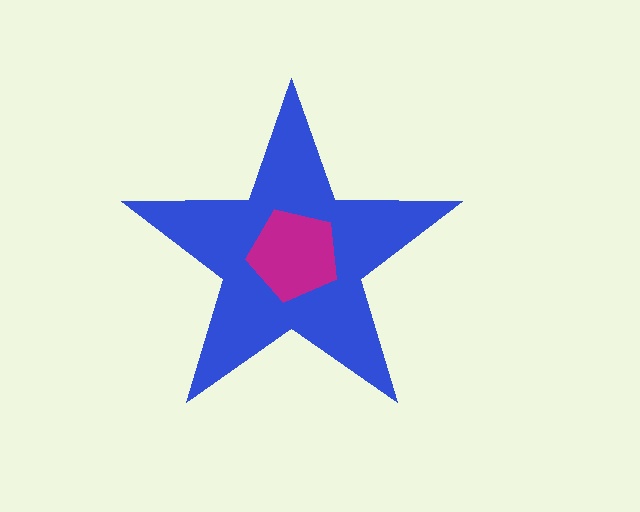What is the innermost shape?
The magenta pentagon.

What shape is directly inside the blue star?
The magenta pentagon.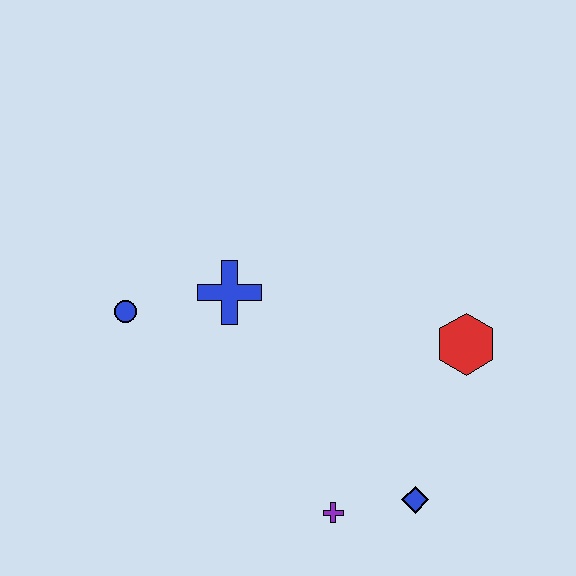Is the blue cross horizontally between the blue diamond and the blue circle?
Yes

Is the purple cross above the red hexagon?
No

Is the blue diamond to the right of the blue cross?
Yes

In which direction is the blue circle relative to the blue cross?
The blue circle is to the left of the blue cross.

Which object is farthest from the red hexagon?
The blue circle is farthest from the red hexagon.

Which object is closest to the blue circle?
The blue cross is closest to the blue circle.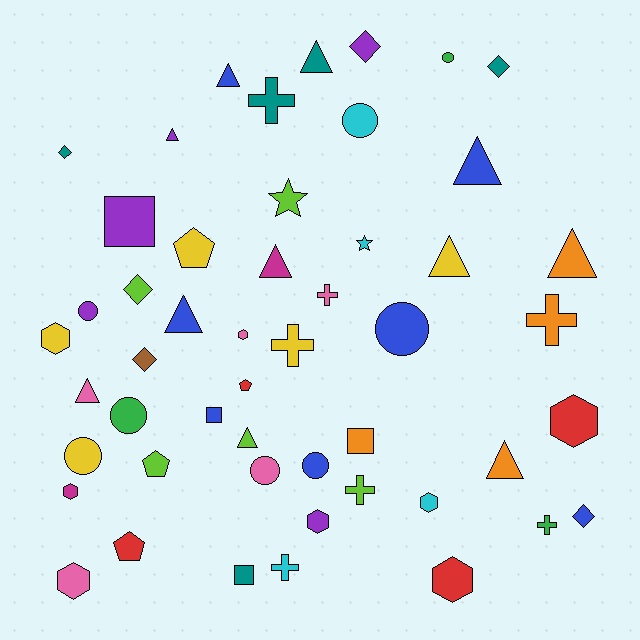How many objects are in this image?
There are 50 objects.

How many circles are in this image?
There are 8 circles.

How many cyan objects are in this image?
There are 4 cyan objects.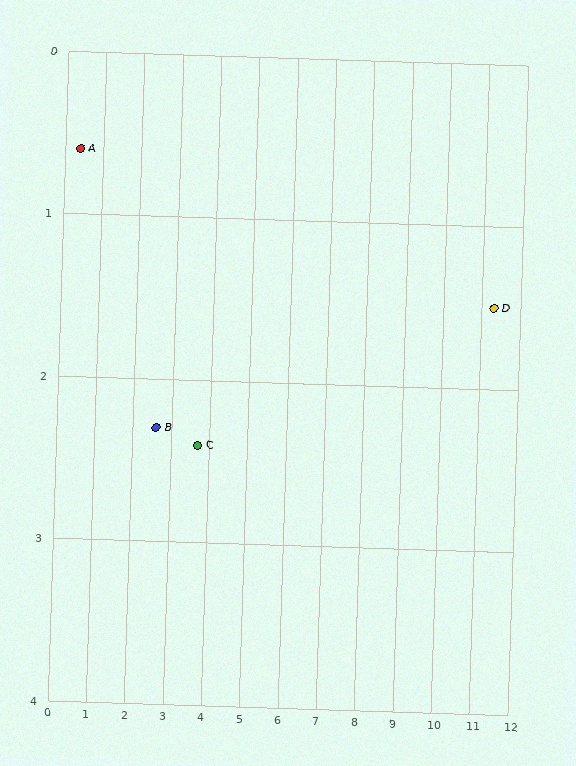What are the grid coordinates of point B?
Point B is at approximately (2.6, 2.3).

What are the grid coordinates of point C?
Point C is at approximately (3.7, 2.4).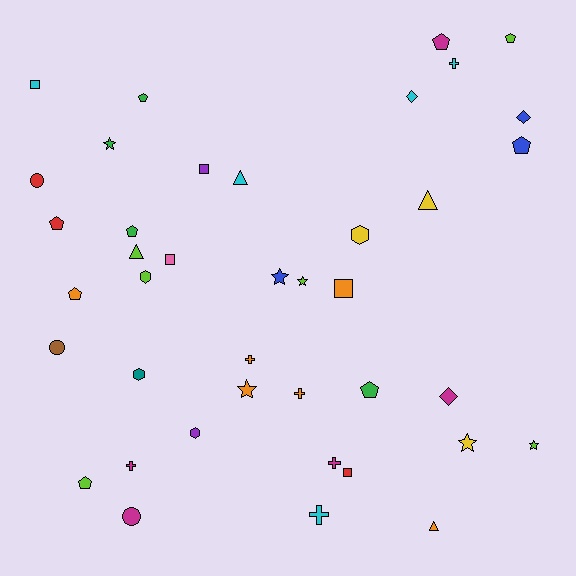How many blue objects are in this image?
There are 3 blue objects.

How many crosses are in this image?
There are 6 crosses.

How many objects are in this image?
There are 40 objects.